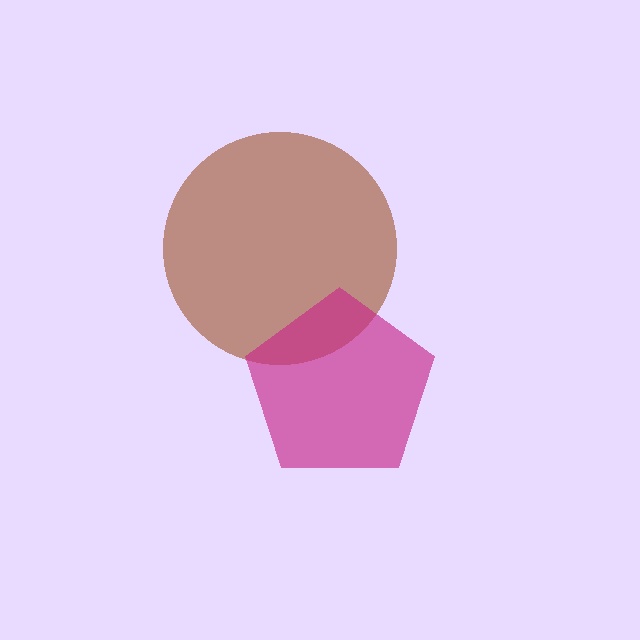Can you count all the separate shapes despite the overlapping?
Yes, there are 2 separate shapes.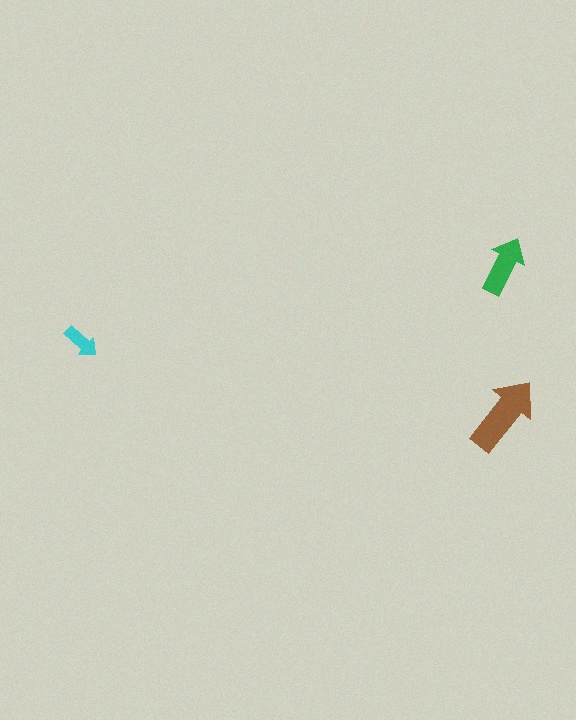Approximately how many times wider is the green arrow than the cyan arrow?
About 1.5 times wider.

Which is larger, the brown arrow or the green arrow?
The brown one.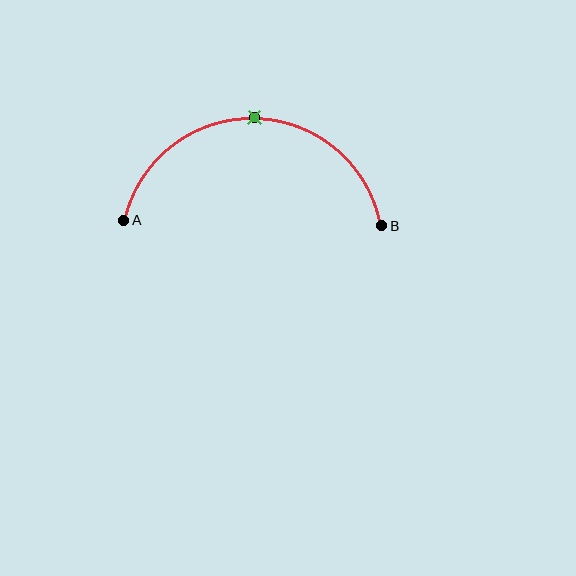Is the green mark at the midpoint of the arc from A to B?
Yes. The green mark lies on the arc at equal arc-length from both A and B — it is the arc midpoint.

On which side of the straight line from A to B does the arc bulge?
The arc bulges above the straight line connecting A and B.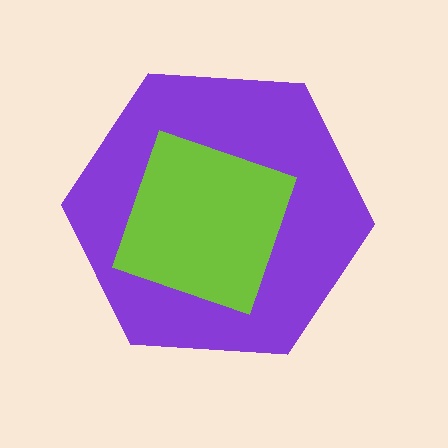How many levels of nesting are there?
2.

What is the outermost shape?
The purple hexagon.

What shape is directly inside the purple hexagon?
The lime square.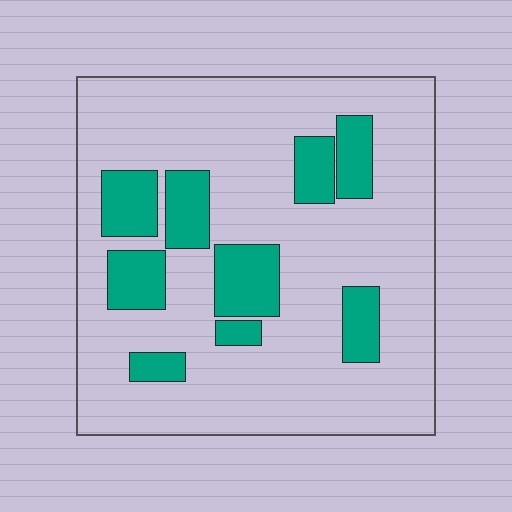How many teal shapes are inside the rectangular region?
9.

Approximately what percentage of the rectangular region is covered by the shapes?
Approximately 20%.